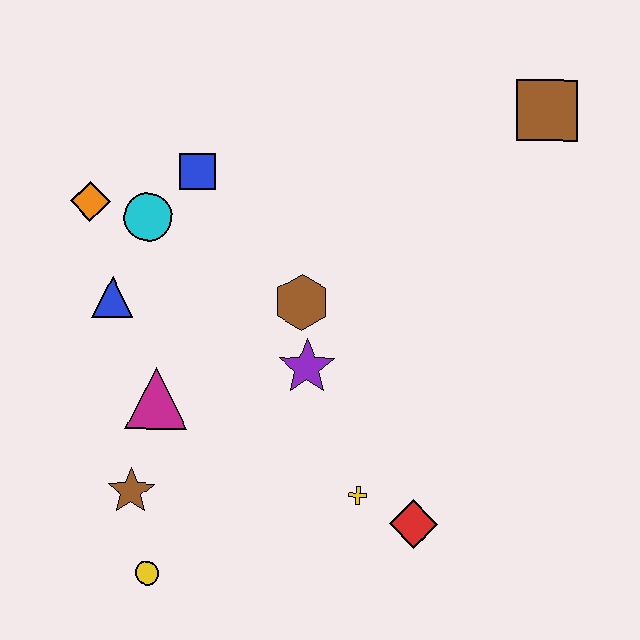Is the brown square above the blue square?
Yes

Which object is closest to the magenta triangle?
The brown star is closest to the magenta triangle.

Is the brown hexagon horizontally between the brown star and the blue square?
No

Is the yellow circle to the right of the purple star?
No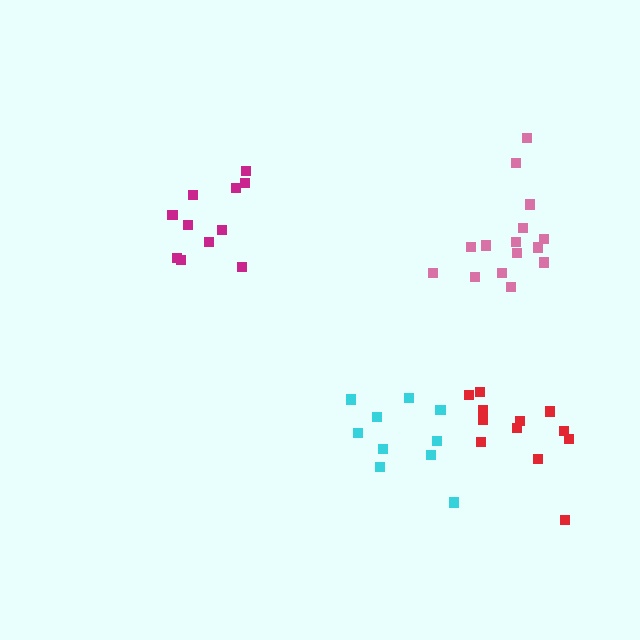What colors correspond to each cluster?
The clusters are colored: pink, red, magenta, cyan.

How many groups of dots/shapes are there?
There are 4 groups.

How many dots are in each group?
Group 1: 15 dots, Group 2: 12 dots, Group 3: 11 dots, Group 4: 10 dots (48 total).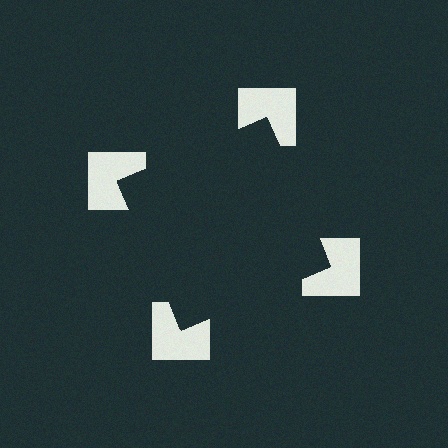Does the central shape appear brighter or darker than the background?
It typically appears slightly darker than the background, even though no actual brightness change is drawn.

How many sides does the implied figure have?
4 sides.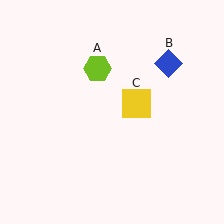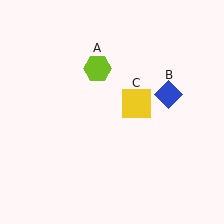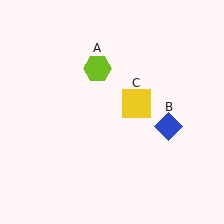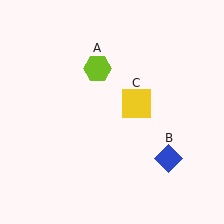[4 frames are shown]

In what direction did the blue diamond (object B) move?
The blue diamond (object B) moved down.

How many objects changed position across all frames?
1 object changed position: blue diamond (object B).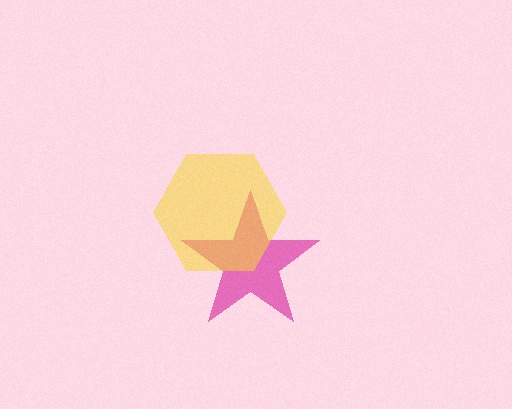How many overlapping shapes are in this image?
There are 2 overlapping shapes in the image.